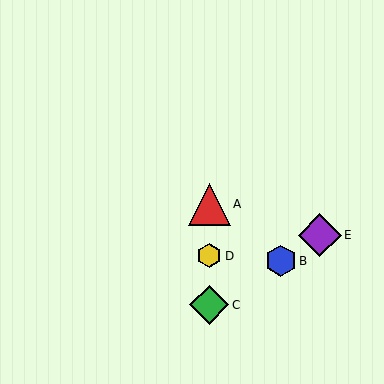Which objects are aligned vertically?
Objects A, C, D are aligned vertically.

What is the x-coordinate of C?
Object C is at x≈209.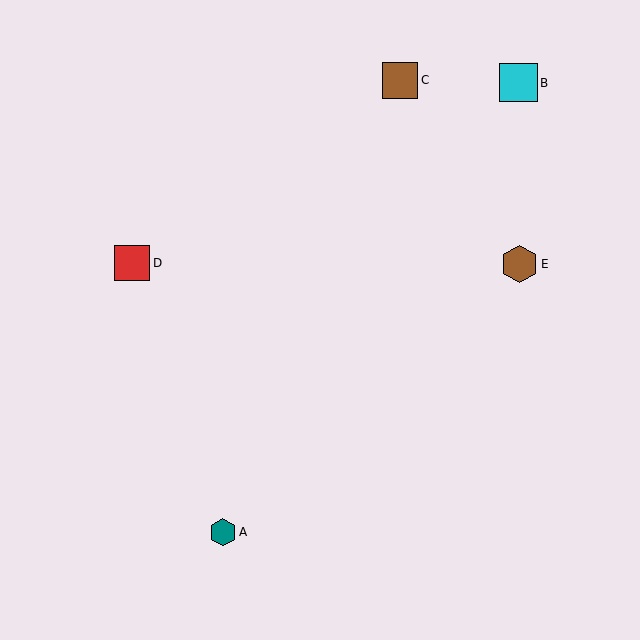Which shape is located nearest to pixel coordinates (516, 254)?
The brown hexagon (labeled E) at (519, 264) is nearest to that location.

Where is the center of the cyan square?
The center of the cyan square is at (518, 83).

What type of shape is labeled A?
Shape A is a teal hexagon.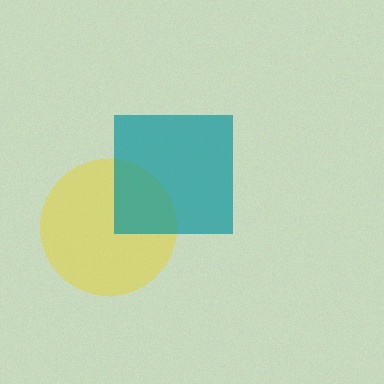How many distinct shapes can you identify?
There are 2 distinct shapes: a yellow circle, a teal square.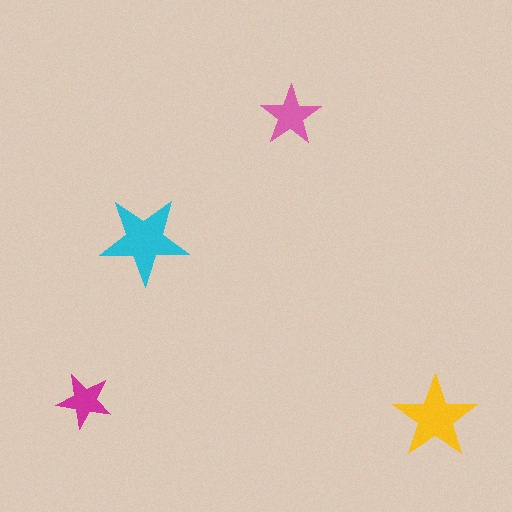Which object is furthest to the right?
The yellow star is rightmost.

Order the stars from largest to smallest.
the cyan one, the yellow one, the pink one, the magenta one.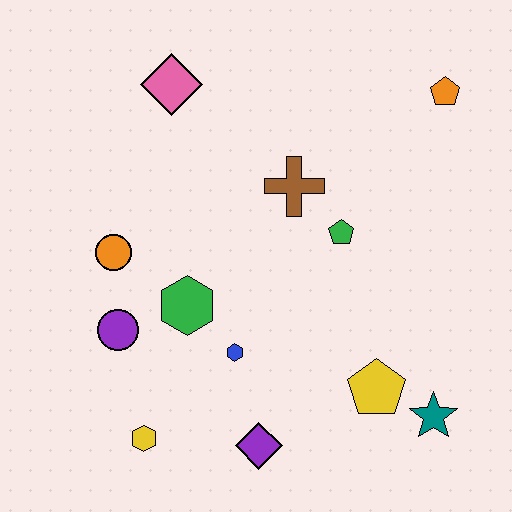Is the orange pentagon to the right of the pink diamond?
Yes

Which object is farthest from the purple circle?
The orange pentagon is farthest from the purple circle.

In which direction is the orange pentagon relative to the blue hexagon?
The orange pentagon is above the blue hexagon.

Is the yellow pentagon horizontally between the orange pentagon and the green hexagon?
Yes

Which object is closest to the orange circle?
The purple circle is closest to the orange circle.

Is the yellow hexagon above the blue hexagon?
No